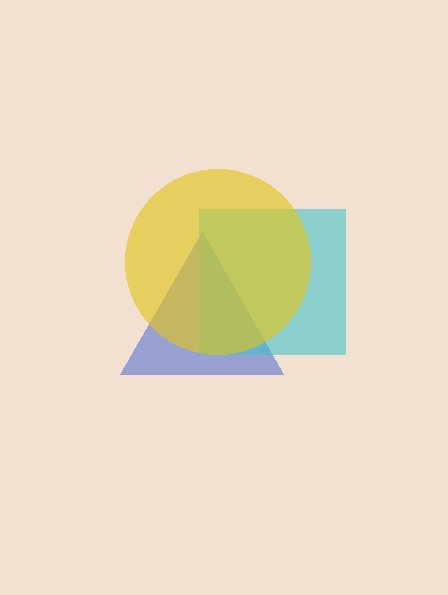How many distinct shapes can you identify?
There are 3 distinct shapes: a blue triangle, a cyan square, a yellow circle.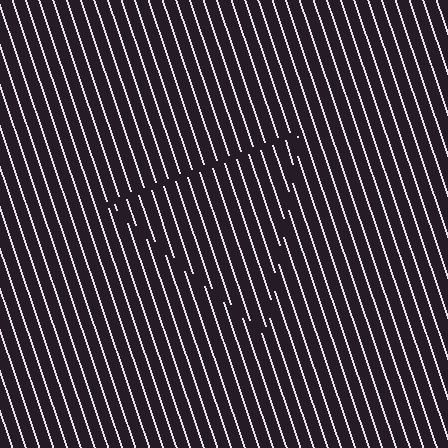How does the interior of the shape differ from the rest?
The interior of the shape contains the same grating, shifted by half a period — the contour is defined by the phase discontinuity where line-ends from the inner and outer gratings abut.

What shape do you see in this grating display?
An illusory triangle. The interior of the shape contains the same grating, shifted by half a period — the contour is defined by the phase discontinuity where line-ends from the inner and outer gratings abut.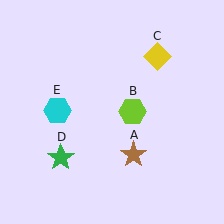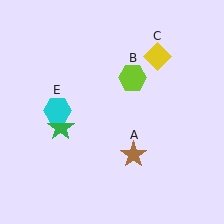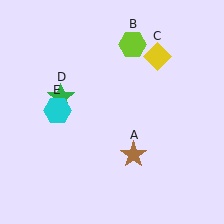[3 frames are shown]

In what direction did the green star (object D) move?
The green star (object D) moved up.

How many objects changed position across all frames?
2 objects changed position: lime hexagon (object B), green star (object D).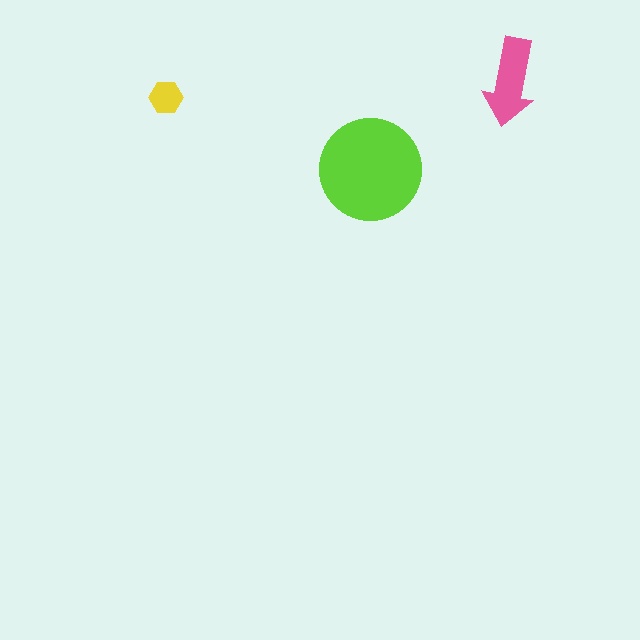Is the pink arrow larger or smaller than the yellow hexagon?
Larger.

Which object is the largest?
The lime circle.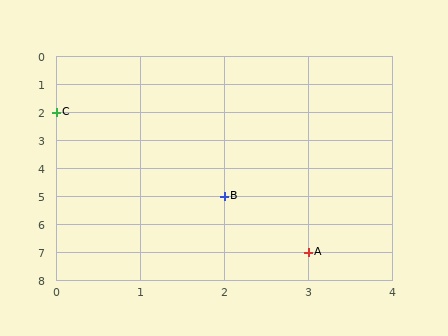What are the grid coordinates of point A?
Point A is at grid coordinates (3, 7).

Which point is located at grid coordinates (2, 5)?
Point B is at (2, 5).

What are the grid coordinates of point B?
Point B is at grid coordinates (2, 5).